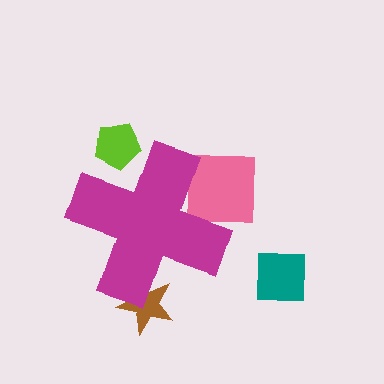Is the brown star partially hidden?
Yes, the brown star is partially hidden behind the magenta cross.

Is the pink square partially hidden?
Yes, the pink square is partially hidden behind the magenta cross.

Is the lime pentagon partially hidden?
Yes, the lime pentagon is partially hidden behind the magenta cross.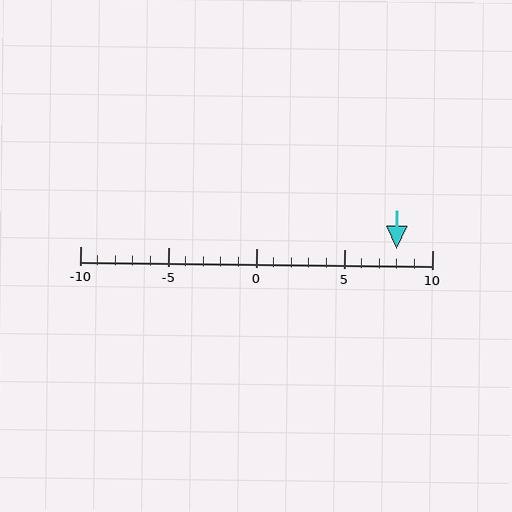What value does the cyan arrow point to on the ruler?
The cyan arrow points to approximately 8.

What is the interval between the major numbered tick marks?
The major tick marks are spaced 5 units apart.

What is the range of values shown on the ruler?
The ruler shows values from -10 to 10.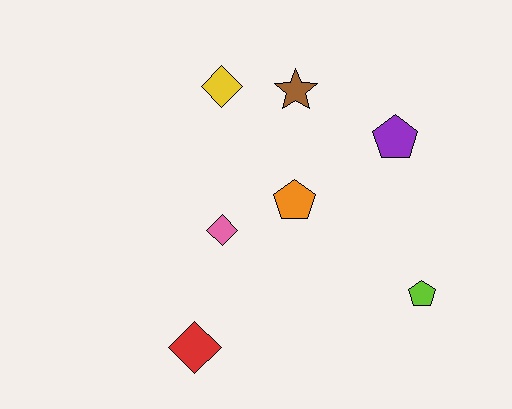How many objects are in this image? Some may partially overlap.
There are 7 objects.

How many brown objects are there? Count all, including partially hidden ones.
There is 1 brown object.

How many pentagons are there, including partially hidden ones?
There are 3 pentagons.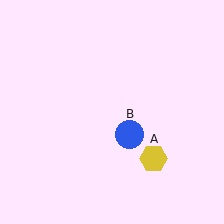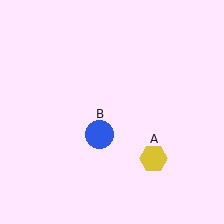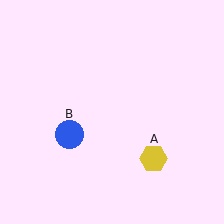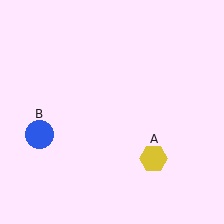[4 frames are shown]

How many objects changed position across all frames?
1 object changed position: blue circle (object B).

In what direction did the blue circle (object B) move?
The blue circle (object B) moved left.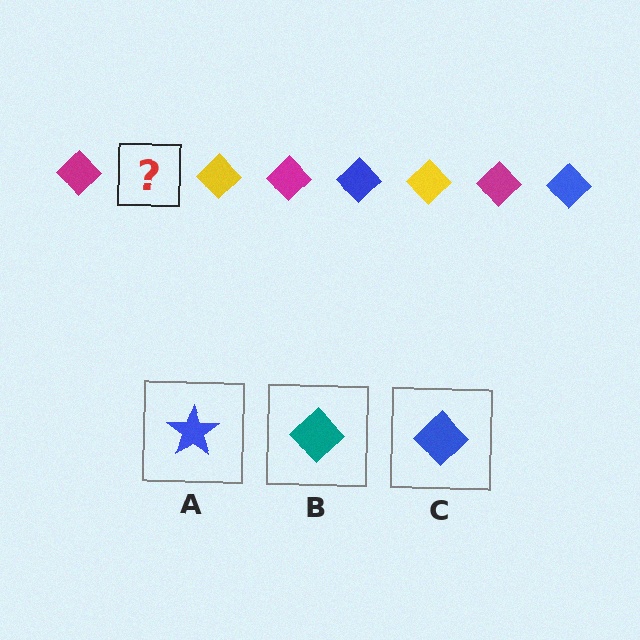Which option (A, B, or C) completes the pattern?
C.